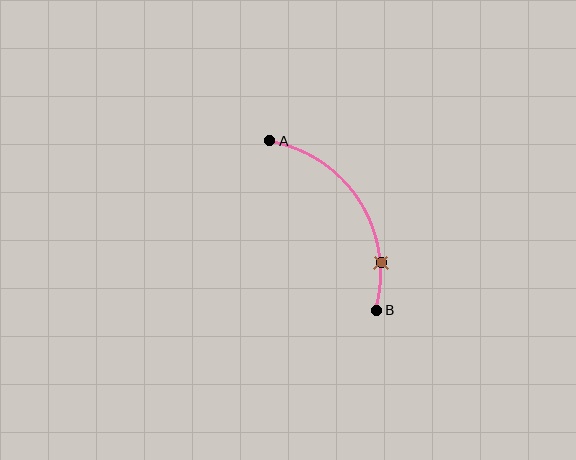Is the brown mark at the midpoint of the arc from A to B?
No. The brown mark lies on the arc but is closer to endpoint B. The arc midpoint would be at the point on the curve equidistant along the arc from both A and B.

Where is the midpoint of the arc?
The arc midpoint is the point on the curve farthest from the straight line joining A and B. It sits to the right of that line.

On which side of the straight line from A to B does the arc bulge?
The arc bulges to the right of the straight line connecting A and B.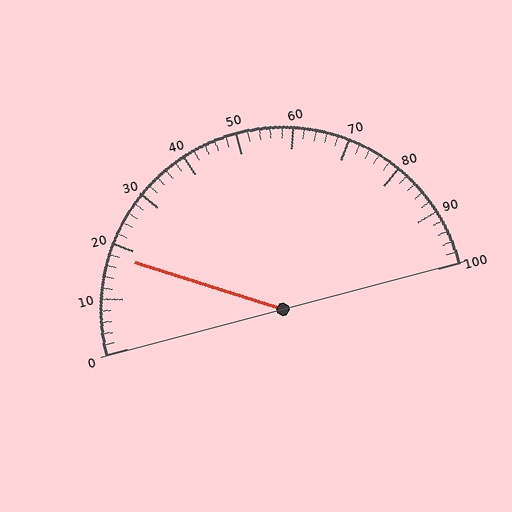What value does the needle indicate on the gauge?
The needle indicates approximately 18.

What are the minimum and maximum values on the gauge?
The gauge ranges from 0 to 100.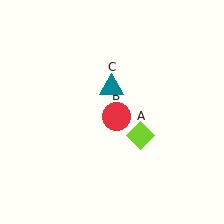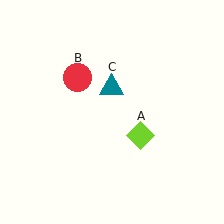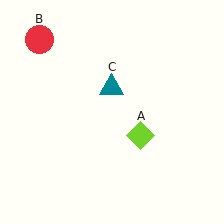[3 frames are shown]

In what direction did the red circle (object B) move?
The red circle (object B) moved up and to the left.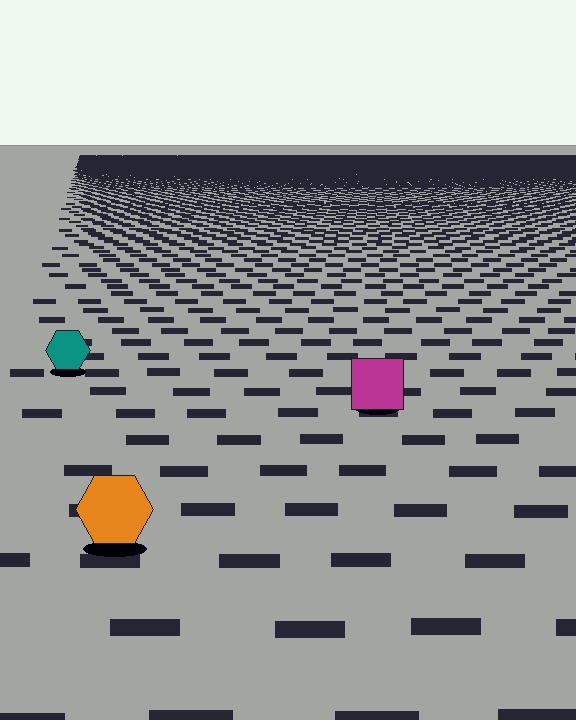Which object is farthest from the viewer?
The teal hexagon is farthest from the viewer. It appears smaller and the ground texture around it is denser.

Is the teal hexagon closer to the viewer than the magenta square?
No. The magenta square is closer — you can tell from the texture gradient: the ground texture is coarser near it.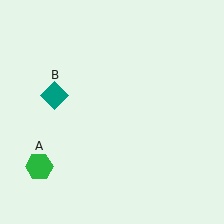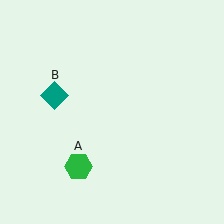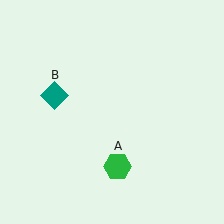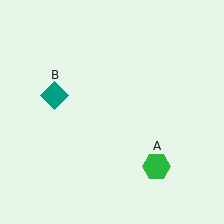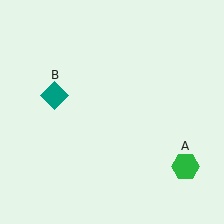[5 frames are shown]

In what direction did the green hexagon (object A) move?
The green hexagon (object A) moved right.